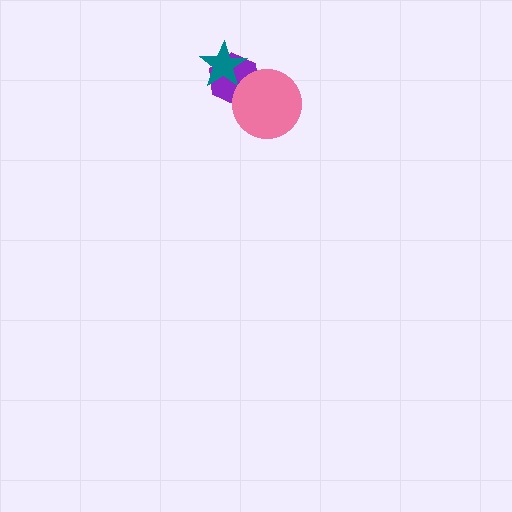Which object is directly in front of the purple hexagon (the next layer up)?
The teal star is directly in front of the purple hexagon.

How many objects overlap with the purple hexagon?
2 objects overlap with the purple hexagon.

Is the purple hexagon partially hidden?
Yes, it is partially covered by another shape.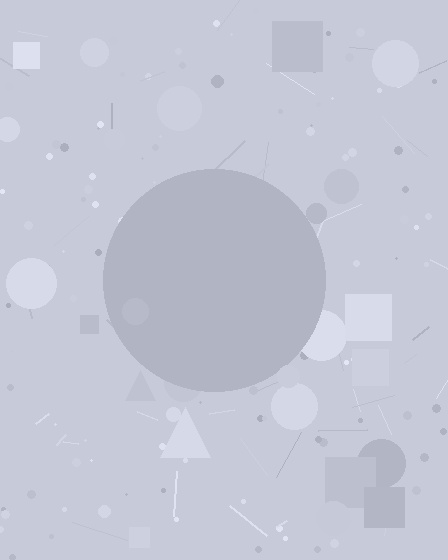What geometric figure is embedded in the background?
A circle is embedded in the background.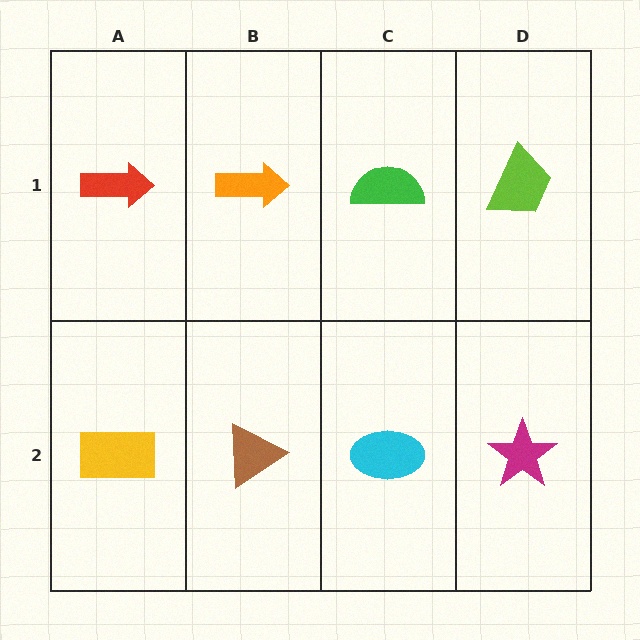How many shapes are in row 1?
4 shapes.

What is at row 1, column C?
A green semicircle.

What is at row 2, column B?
A brown triangle.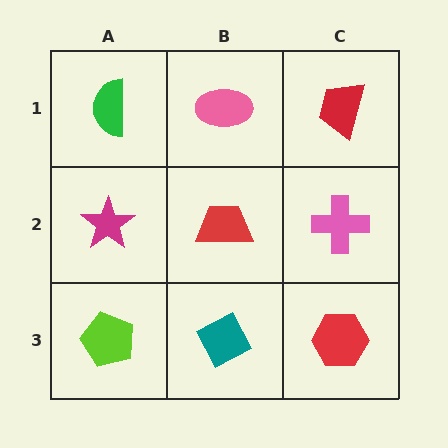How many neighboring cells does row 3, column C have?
2.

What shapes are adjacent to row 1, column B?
A red trapezoid (row 2, column B), a green semicircle (row 1, column A), a red trapezoid (row 1, column C).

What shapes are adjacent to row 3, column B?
A red trapezoid (row 2, column B), a lime pentagon (row 3, column A), a red hexagon (row 3, column C).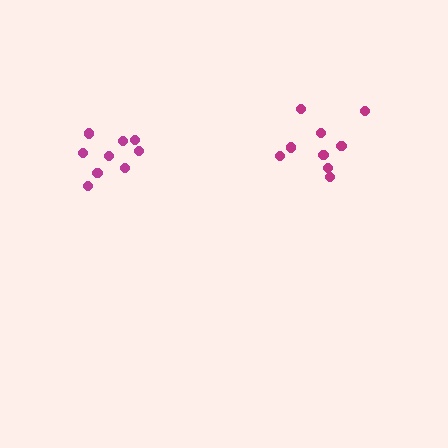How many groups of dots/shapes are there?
There are 2 groups.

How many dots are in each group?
Group 1: 9 dots, Group 2: 9 dots (18 total).